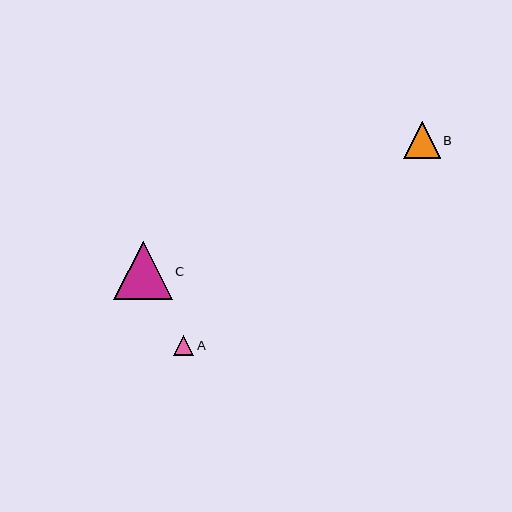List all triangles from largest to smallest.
From largest to smallest: C, B, A.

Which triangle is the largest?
Triangle C is the largest with a size of approximately 58 pixels.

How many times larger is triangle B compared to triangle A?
Triangle B is approximately 1.8 times the size of triangle A.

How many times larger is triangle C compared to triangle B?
Triangle C is approximately 1.6 times the size of triangle B.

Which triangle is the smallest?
Triangle A is the smallest with a size of approximately 20 pixels.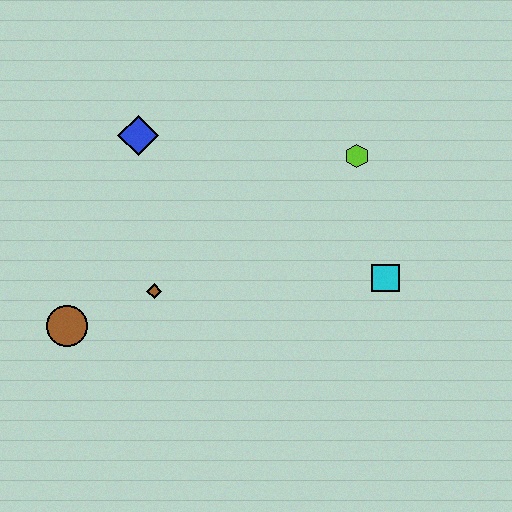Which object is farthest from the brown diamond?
The lime hexagon is farthest from the brown diamond.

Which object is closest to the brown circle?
The brown diamond is closest to the brown circle.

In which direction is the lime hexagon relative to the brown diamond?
The lime hexagon is to the right of the brown diamond.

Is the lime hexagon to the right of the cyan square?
No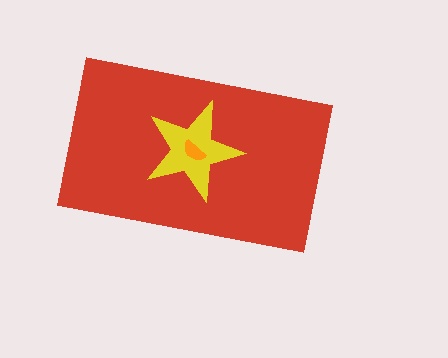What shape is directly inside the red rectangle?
The yellow star.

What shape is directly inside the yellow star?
The orange semicircle.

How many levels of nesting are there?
3.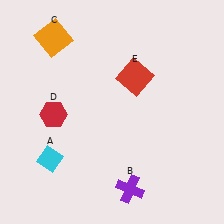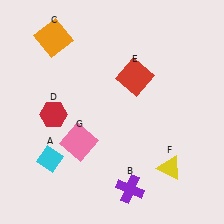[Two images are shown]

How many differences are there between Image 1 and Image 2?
There are 2 differences between the two images.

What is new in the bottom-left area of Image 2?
A pink square (G) was added in the bottom-left area of Image 2.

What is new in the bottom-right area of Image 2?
A yellow triangle (F) was added in the bottom-right area of Image 2.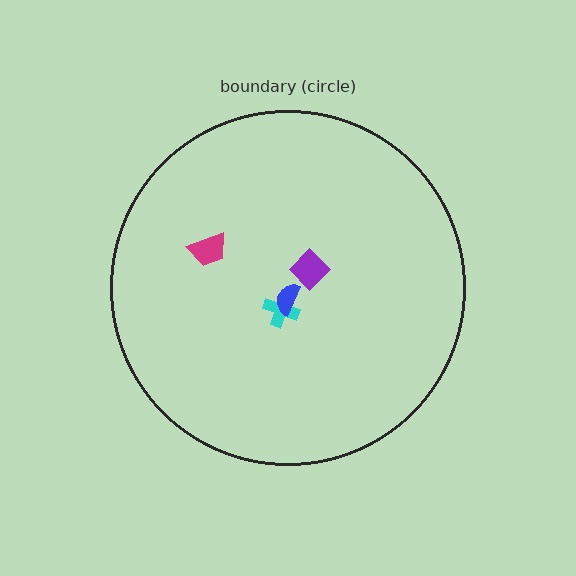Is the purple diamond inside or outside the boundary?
Inside.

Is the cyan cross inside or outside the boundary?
Inside.